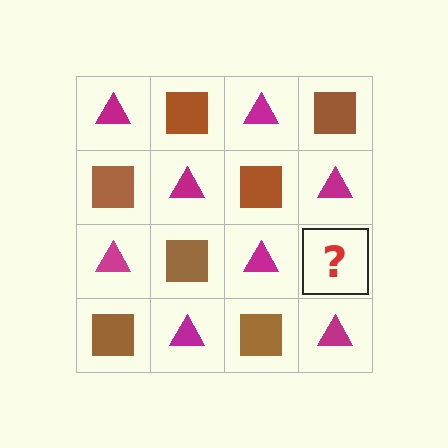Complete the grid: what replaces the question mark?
The question mark should be replaced with a brown square.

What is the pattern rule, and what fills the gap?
The rule is that it alternates magenta triangle and brown square in a checkerboard pattern. The gap should be filled with a brown square.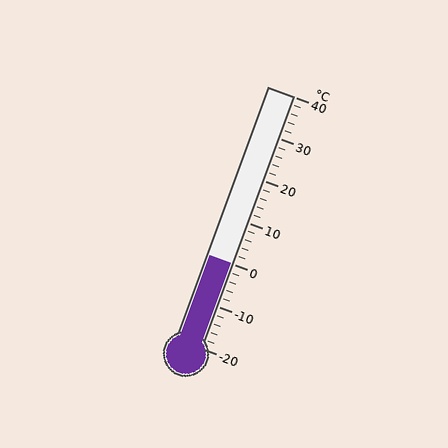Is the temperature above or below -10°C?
The temperature is above -10°C.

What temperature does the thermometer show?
The thermometer shows approximately 0°C.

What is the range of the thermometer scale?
The thermometer scale ranges from -20°C to 40°C.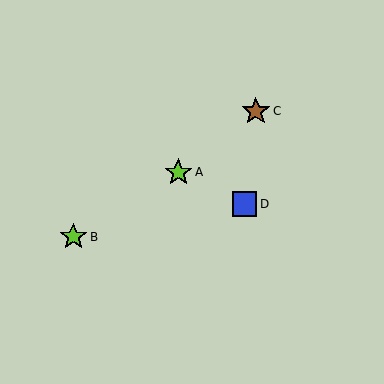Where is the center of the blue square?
The center of the blue square is at (245, 204).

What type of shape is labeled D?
Shape D is a blue square.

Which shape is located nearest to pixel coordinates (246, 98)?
The brown star (labeled C) at (256, 111) is nearest to that location.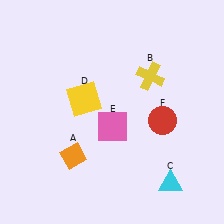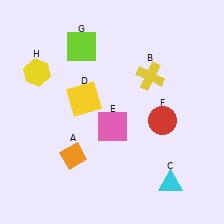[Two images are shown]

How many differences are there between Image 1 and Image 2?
There are 2 differences between the two images.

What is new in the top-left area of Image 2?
A lime square (G) was added in the top-left area of Image 2.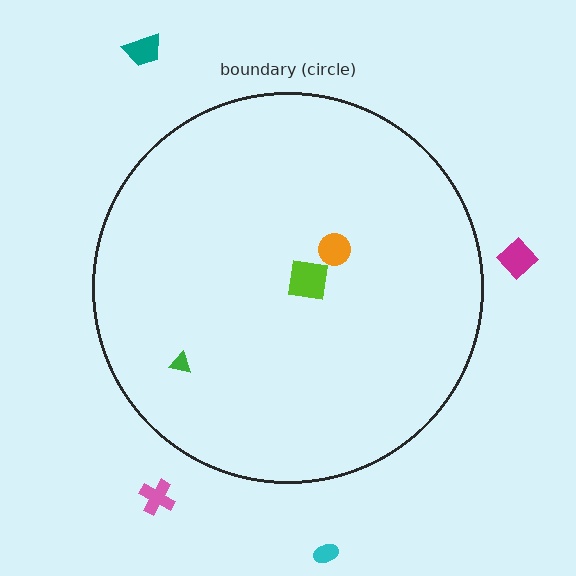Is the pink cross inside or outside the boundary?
Outside.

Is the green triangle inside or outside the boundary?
Inside.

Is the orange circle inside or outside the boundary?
Inside.